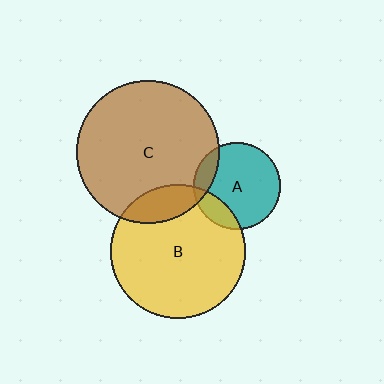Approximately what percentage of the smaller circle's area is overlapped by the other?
Approximately 15%.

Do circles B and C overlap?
Yes.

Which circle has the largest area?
Circle C (brown).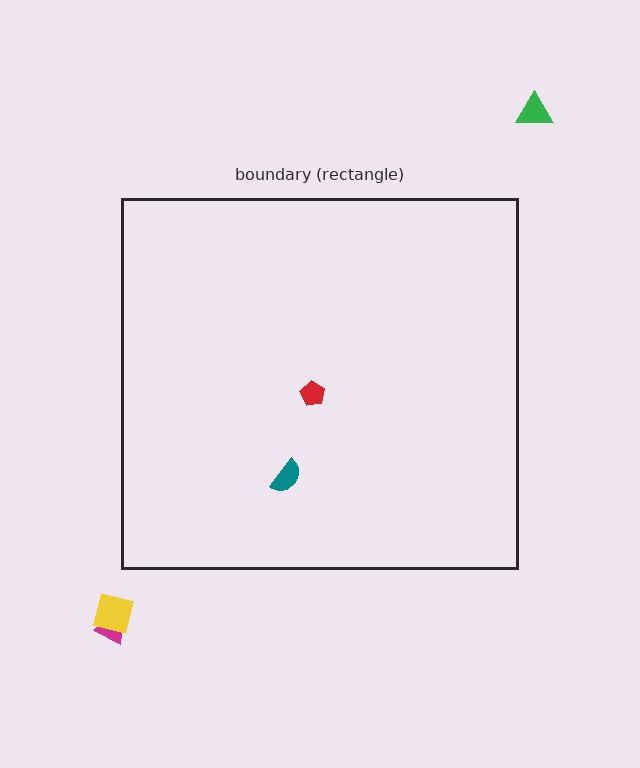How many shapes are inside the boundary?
2 inside, 3 outside.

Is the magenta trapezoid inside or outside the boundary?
Outside.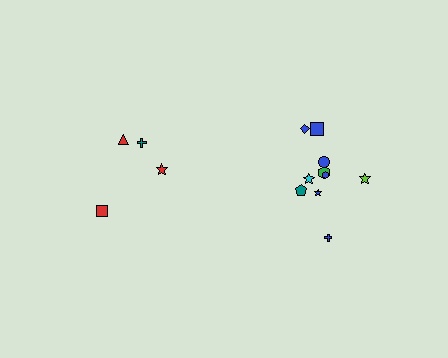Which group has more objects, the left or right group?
The right group.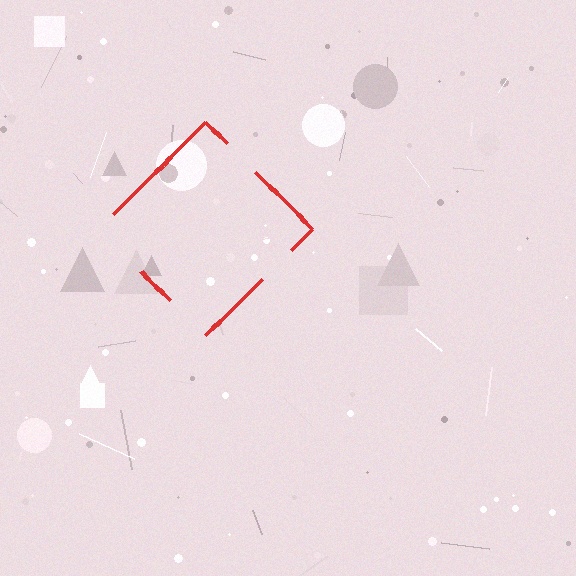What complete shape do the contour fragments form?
The contour fragments form a diamond.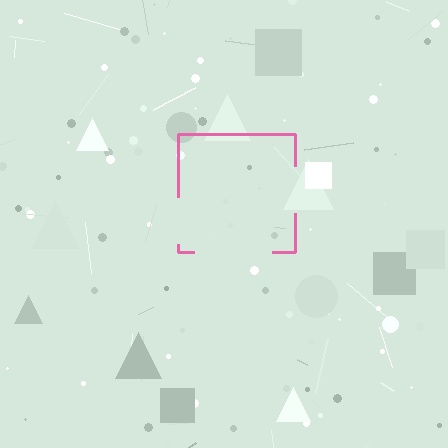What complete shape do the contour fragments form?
The contour fragments form a square.